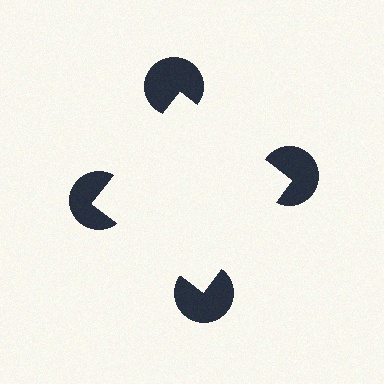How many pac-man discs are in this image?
There are 4 — one at each vertex of the illusory square.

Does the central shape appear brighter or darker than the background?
It typically appears slightly brighter than the background, even though no actual brightness change is drawn.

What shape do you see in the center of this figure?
An illusory square — its edges are inferred from the aligned wedge cuts in the pac-man discs, not physically drawn.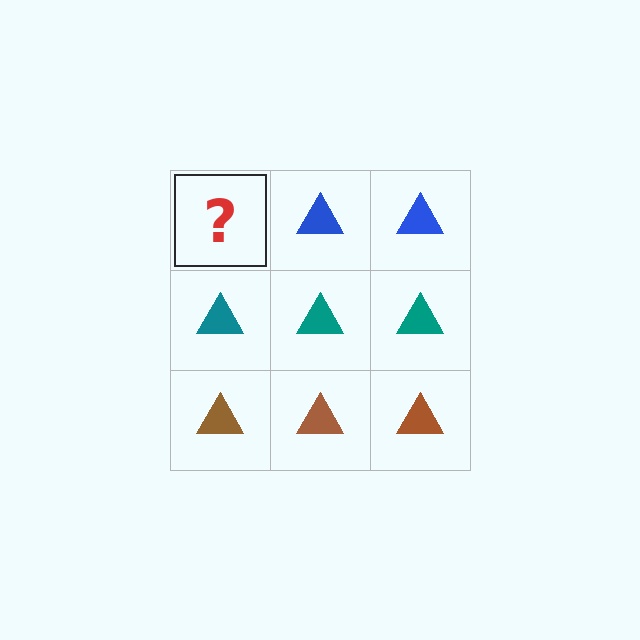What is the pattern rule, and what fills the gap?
The rule is that each row has a consistent color. The gap should be filled with a blue triangle.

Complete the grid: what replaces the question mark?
The question mark should be replaced with a blue triangle.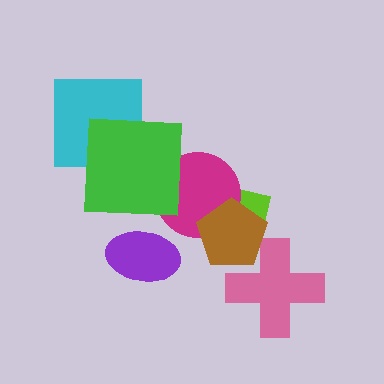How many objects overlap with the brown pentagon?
3 objects overlap with the brown pentagon.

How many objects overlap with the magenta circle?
3 objects overlap with the magenta circle.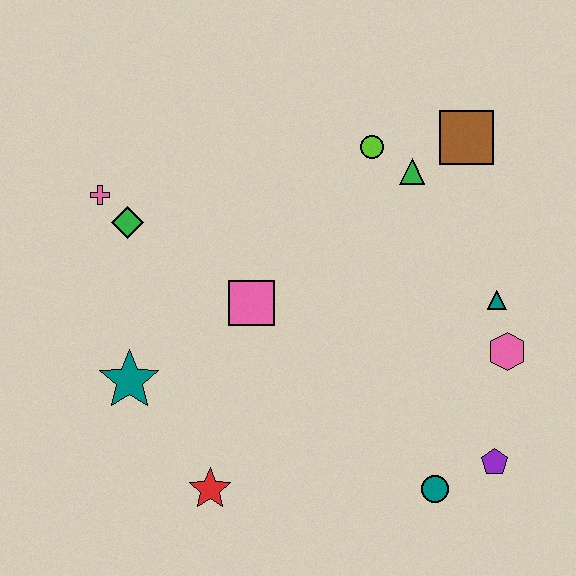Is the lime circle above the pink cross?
Yes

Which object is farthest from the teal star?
The brown square is farthest from the teal star.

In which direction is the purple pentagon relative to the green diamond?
The purple pentagon is to the right of the green diamond.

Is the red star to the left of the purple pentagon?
Yes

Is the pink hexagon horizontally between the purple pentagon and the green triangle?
No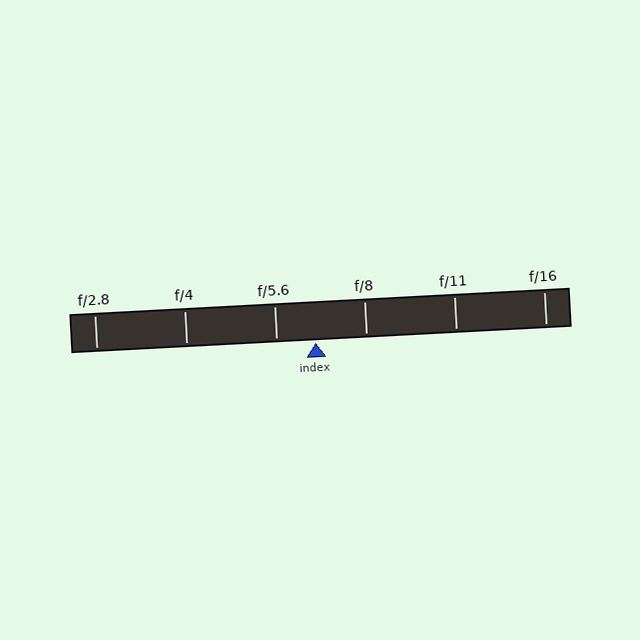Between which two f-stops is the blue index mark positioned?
The index mark is between f/5.6 and f/8.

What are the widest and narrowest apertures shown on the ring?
The widest aperture shown is f/2.8 and the narrowest is f/16.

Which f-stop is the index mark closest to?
The index mark is closest to f/5.6.